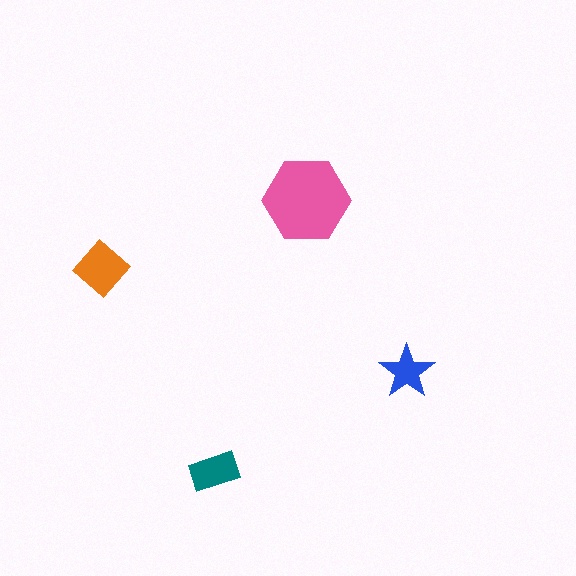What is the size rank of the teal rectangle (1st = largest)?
3rd.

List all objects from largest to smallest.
The pink hexagon, the orange diamond, the teal rectangle, the blue star.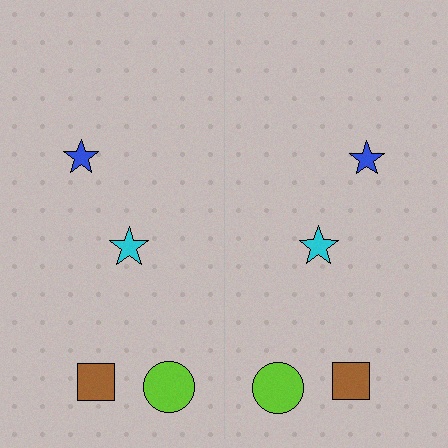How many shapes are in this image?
There are 8 shapes in this image.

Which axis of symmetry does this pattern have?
The pattern has a vertical axis of symmetry running through the center of the image.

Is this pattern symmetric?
Yes, this pattern has bilateral (reflection) symmetry.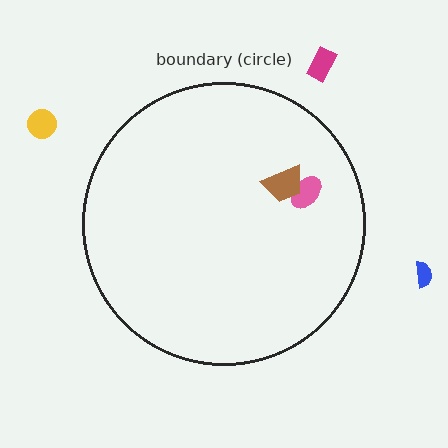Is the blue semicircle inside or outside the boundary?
Outside.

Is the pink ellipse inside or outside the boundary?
Inside.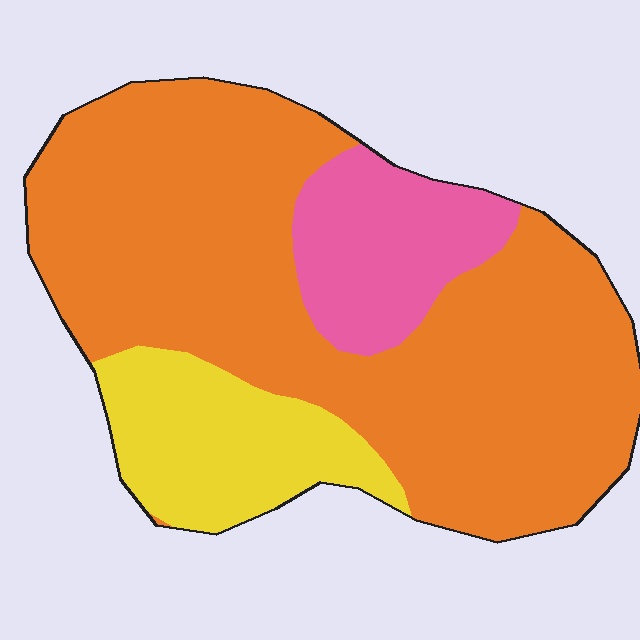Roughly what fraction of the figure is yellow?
Yellow takes up about one sixth (1/6) of the figure.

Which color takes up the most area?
Orange, at roughly 70%.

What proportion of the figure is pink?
Pink covers roughly 15% of the figure.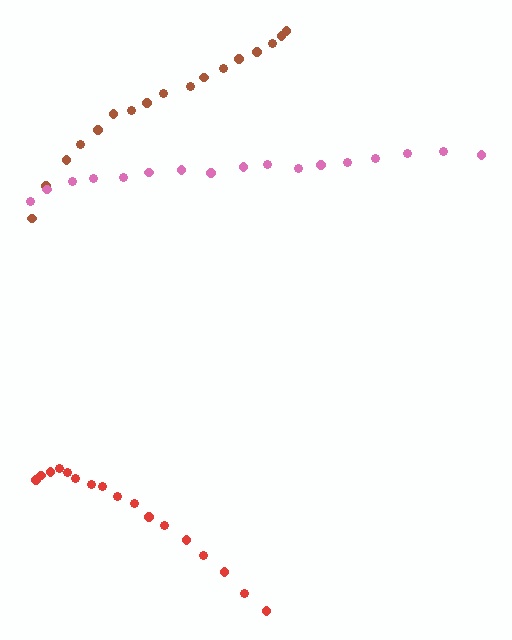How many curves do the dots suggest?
There are 3 distinct paths.